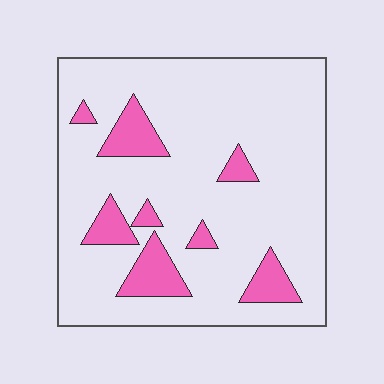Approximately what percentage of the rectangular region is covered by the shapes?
Approximately 15%.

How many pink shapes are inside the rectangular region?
8.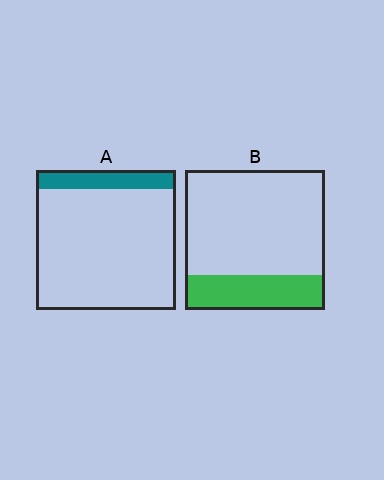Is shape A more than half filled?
No.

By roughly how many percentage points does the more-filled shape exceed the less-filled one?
By roughly 10 percentage points (B over A).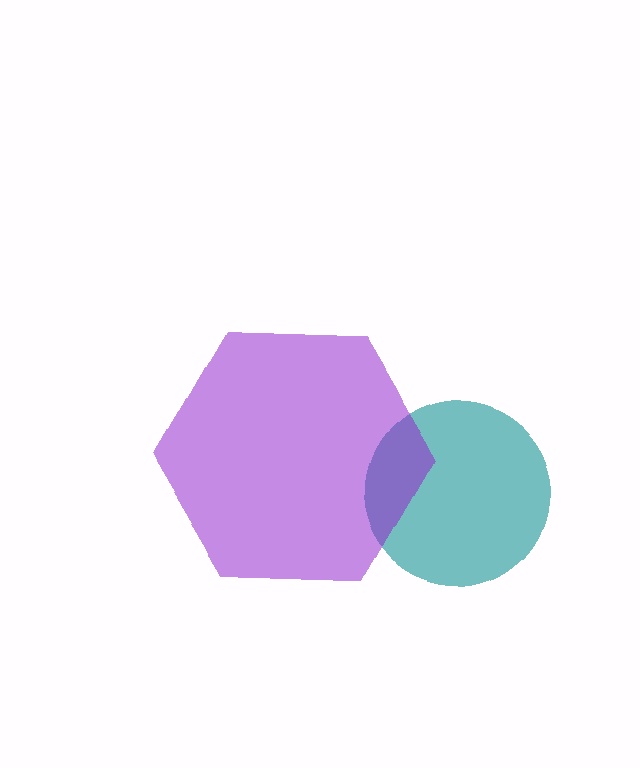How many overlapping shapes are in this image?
There are 2 overlapping shapes in the image.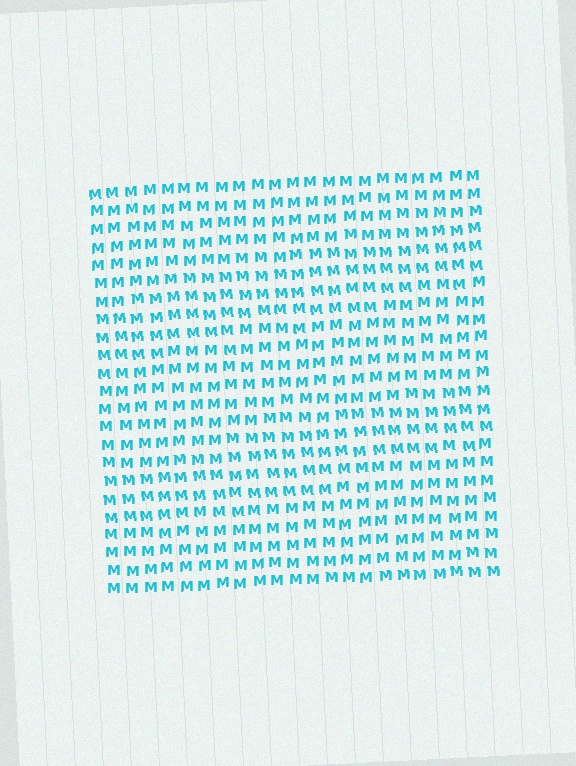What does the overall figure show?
The overall figure shows a square.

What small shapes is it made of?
It is made of small letter M's.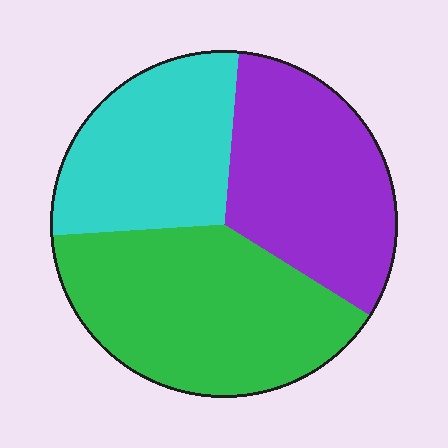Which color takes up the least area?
Cyan, at roughly 30%.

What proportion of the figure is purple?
Purple takes up about one third (1/3) of the figure.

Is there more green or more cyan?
Green.